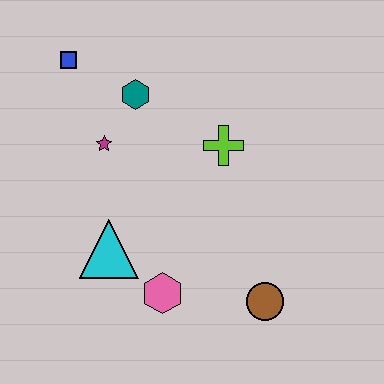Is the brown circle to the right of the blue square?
Yes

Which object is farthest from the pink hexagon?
The blue square is farthest from the pink hexagon.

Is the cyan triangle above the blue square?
No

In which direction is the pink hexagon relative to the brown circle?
The pink hexagon is to the left of the brown circle.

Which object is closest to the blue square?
The teal hexagon is closest to the blue square.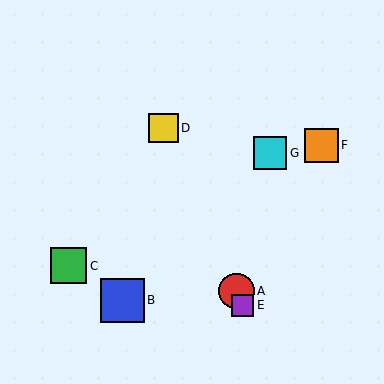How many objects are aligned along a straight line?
3 objects (A, D, E) are aligned along a straight line.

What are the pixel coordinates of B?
Object B is at (122, 300).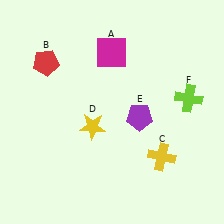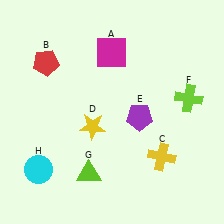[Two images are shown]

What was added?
A lime triangle (G), a cyan circle (H) were added in Image 2.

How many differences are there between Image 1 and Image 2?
There are 2 differences between the two images.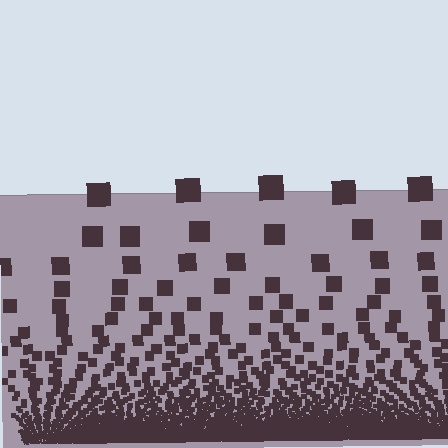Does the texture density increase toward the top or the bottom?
Density increases toward the bottom.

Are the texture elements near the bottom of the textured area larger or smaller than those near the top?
Smaller. The gradient is inverted — elements near the bottom are smaller and denser.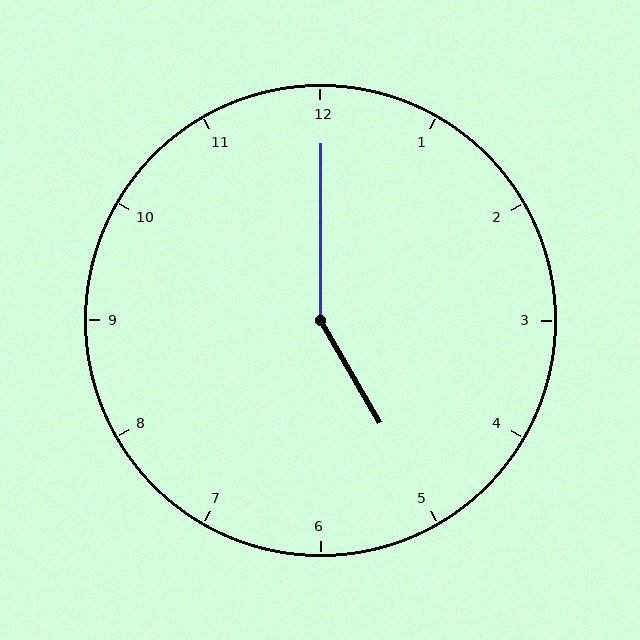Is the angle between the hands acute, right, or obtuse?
It is obtuse.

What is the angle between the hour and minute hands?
Approximately 150 degrees.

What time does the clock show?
5:00.